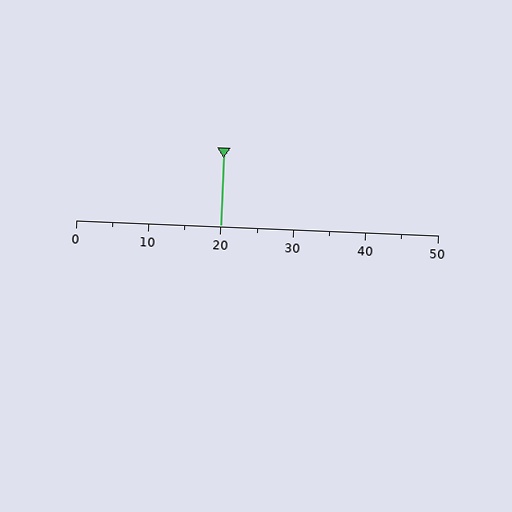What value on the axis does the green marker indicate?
The marker indicates approximately 20.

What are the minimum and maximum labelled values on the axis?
The axis runs from 0 to 50.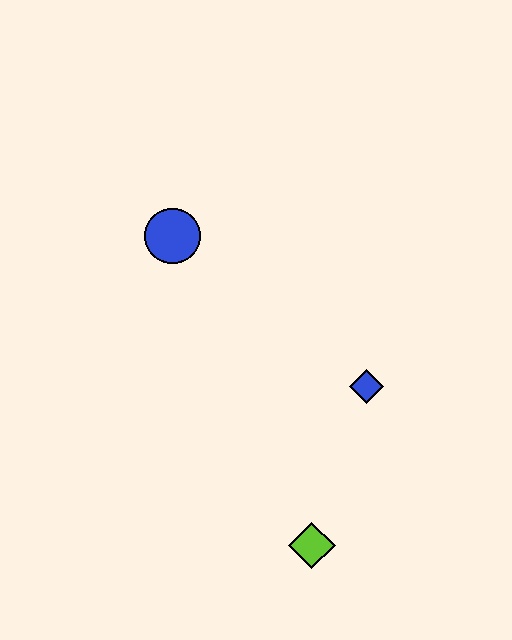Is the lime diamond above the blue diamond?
No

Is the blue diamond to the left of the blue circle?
No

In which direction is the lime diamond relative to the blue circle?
The lime diamond is below the blue circle.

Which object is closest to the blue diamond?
The lime diamond is closest to the blue diamond.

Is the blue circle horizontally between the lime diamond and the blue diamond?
No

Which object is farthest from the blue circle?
The lime diamond is farthest from the blue circle.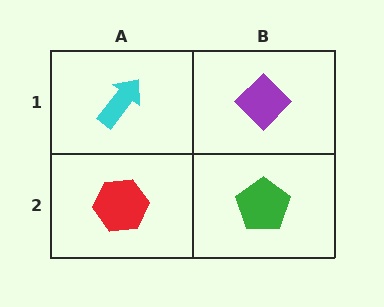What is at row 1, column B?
A purple diamond.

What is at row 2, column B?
A green pentagon.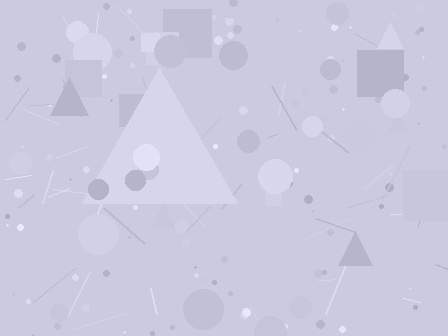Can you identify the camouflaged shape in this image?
The camouflaged shape is a triangle.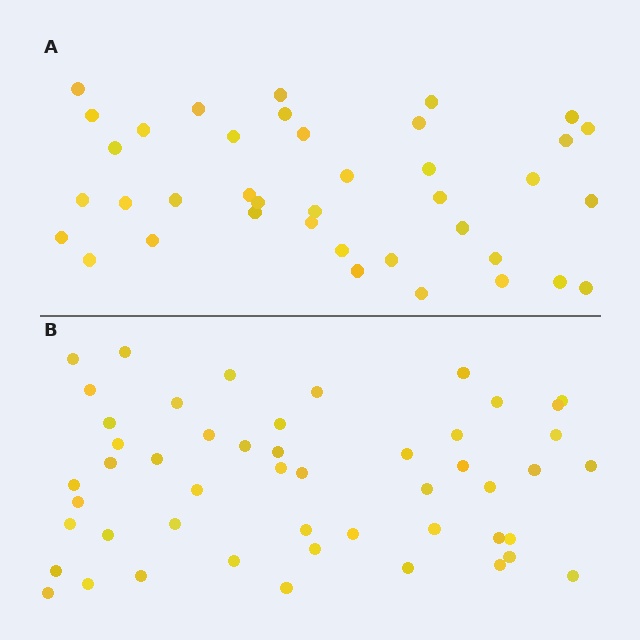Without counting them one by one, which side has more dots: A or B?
Region B (the bottom region) has more dots.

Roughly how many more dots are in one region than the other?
Region B has roughly 12 or so more dots than region A.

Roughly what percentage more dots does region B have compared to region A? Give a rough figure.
About 30% more.